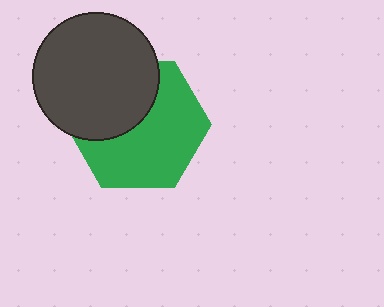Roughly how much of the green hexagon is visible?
About half of it is visible (roughly 61%).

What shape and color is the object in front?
The object in front is a dark gray circle.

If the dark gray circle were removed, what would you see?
You would see the complete green hexagon.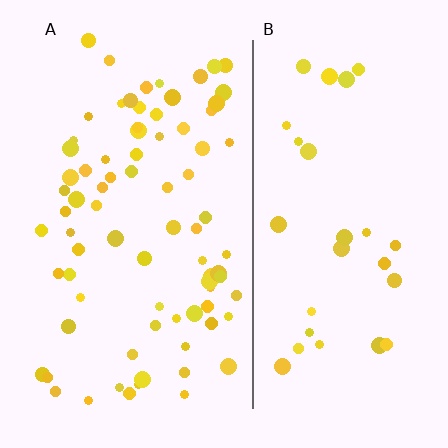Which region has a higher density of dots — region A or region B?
A (the left).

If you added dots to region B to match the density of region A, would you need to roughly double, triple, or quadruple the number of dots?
Approximately triple.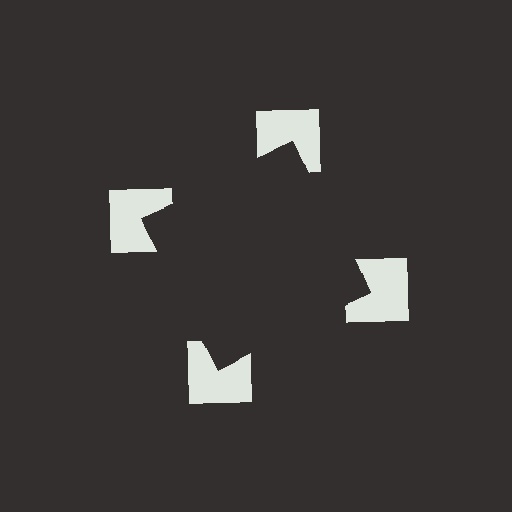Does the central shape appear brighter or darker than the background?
It typically appears slightly darker than the background, even though no actual brightness change is drawn.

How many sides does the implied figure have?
4 sides.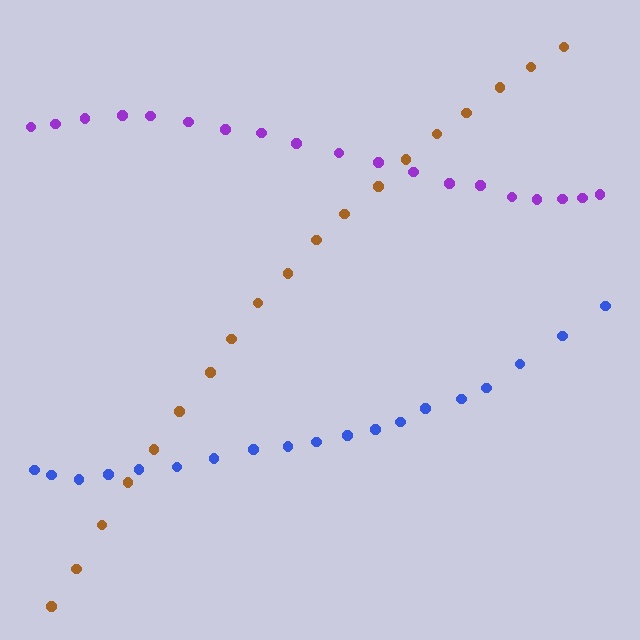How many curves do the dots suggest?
There are 3 distinct paths.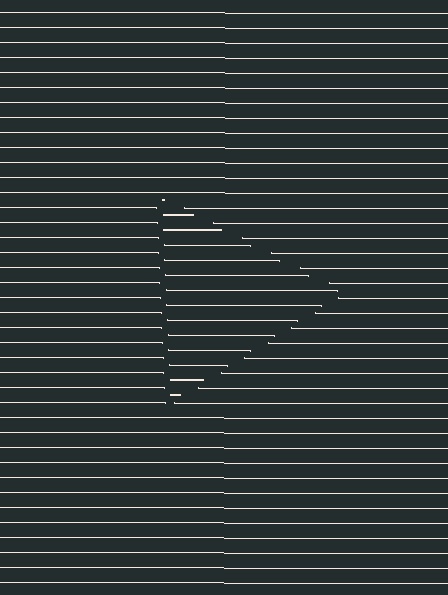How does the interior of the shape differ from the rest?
The interior of the shape contains the same grating, shifted by half a period — the contour is defined by the phase discontinuity where line-ends from the inner and outer gratings abut.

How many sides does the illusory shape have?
3 sides — the line-ends trace a triangle.